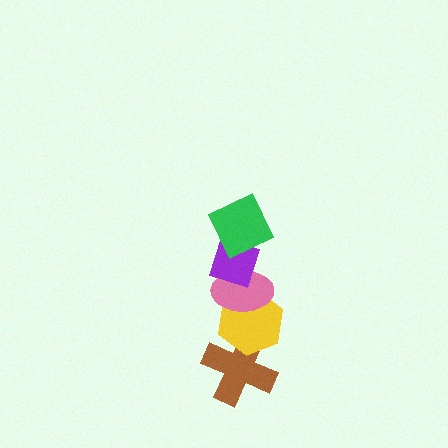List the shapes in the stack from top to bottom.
From top to bottom: the green square, the purple diamond, the pink ellipse, the yellow hexagon, the brown cross.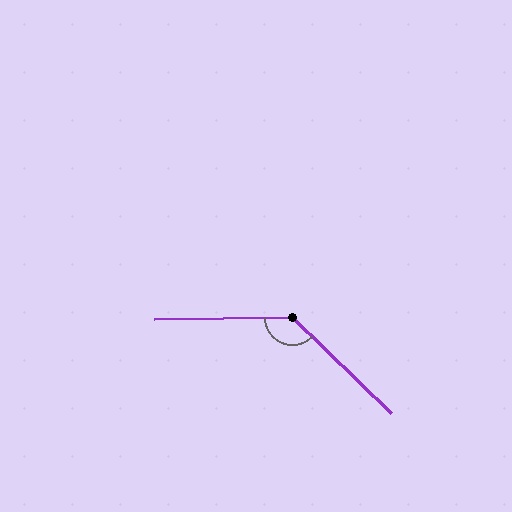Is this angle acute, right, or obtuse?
It is obtuse.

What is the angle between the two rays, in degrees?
Approximately 135 degrees.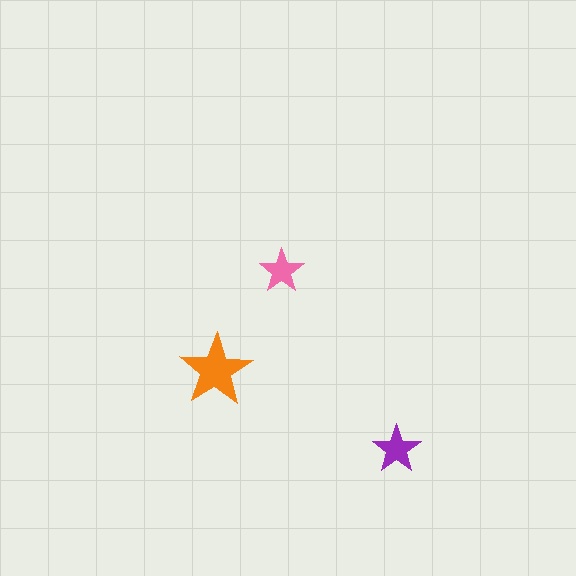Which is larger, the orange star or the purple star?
The orange one.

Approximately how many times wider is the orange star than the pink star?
About 1.5 times wider.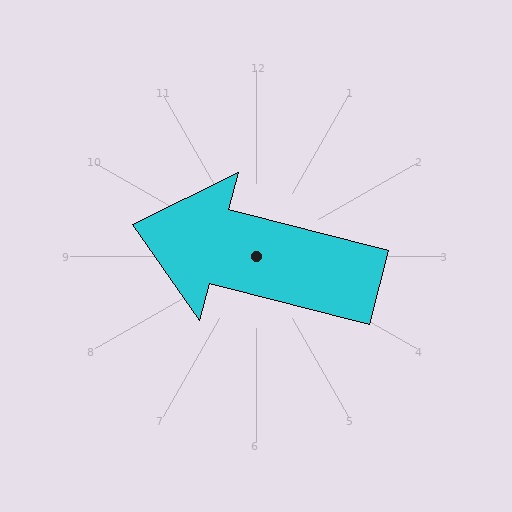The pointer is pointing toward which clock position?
Roughly 9 o'clock.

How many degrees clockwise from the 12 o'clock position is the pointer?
Approximately 284 degrees.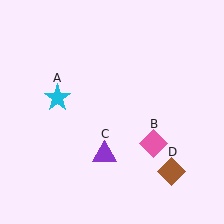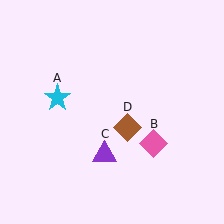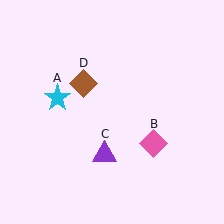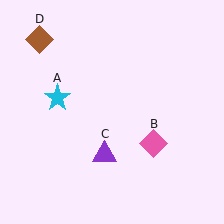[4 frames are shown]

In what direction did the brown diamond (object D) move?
The brown diamond (object D) moved up and to the left.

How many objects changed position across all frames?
1 object changed position: brown diamond (object D).